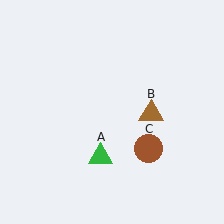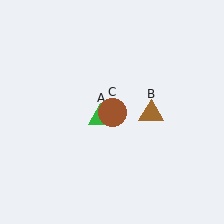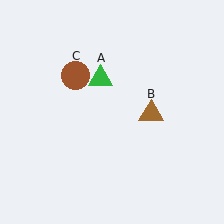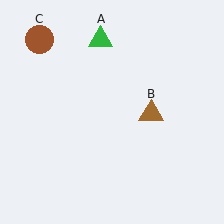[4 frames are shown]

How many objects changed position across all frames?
2 objects changed position: green triangle (object A), brown circle (object C).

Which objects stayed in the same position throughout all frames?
Brown triangle (object B) remained stationary.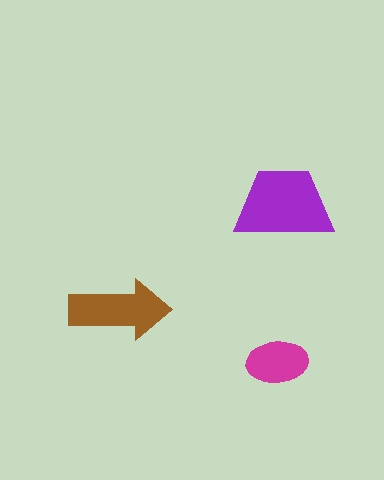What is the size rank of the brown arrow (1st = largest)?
2nd.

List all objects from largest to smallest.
The purple trapezoid, the brown arrow, the magenta ellipse.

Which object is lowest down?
The magenta ellipse is bottommost.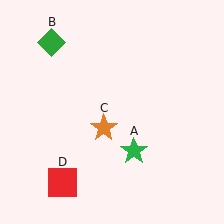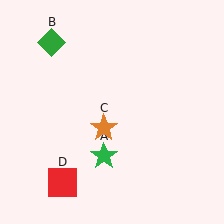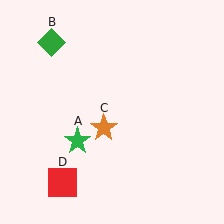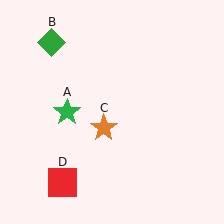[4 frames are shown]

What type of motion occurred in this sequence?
The green star (object A) rotated clockwise around the center of the scene.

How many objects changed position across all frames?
1 object changed position: green star (object A).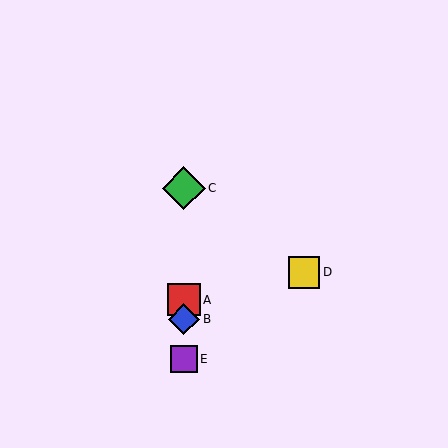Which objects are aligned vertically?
Objects A, B, C, E are aligned vertically.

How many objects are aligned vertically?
4 objects (A, B, C, E) are aligned vertically.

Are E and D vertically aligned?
No, E is at x≈184 and D is at x≈304.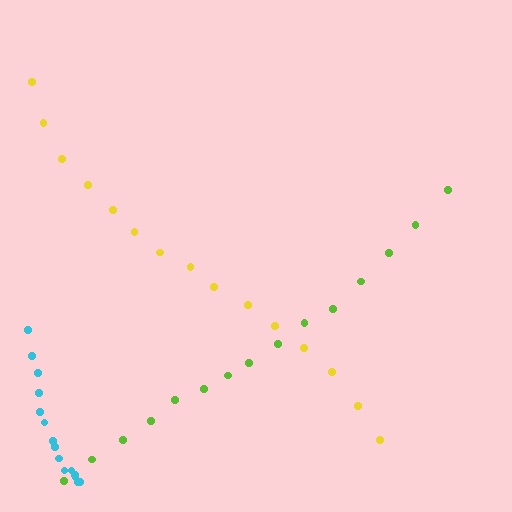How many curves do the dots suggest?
There are 3 distinct paths.